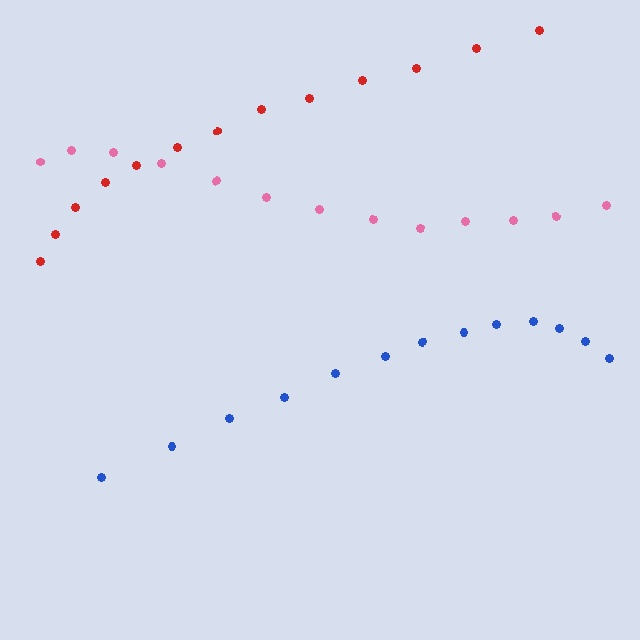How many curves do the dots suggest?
There are 3 distinct paths.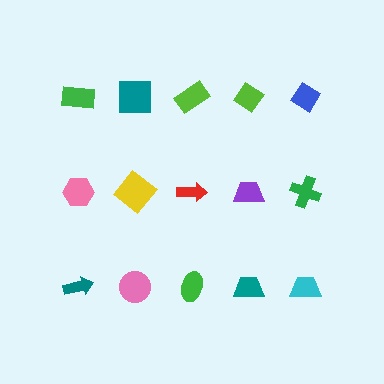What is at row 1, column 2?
A teal square.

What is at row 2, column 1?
A pink hexagon.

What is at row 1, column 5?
A blue diamond.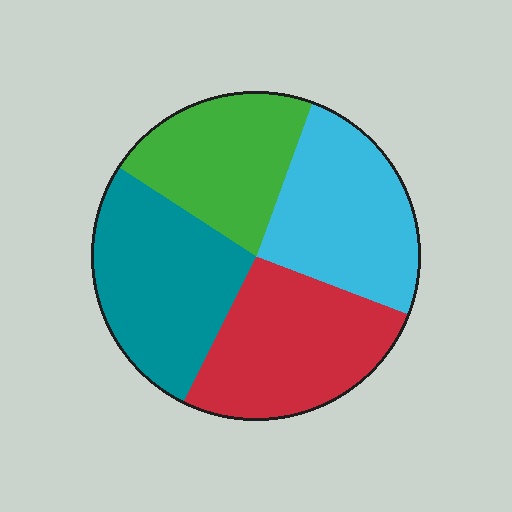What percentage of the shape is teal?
Teal covers 27% of the shape.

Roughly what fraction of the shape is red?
Red covers roughly 25% of the shape.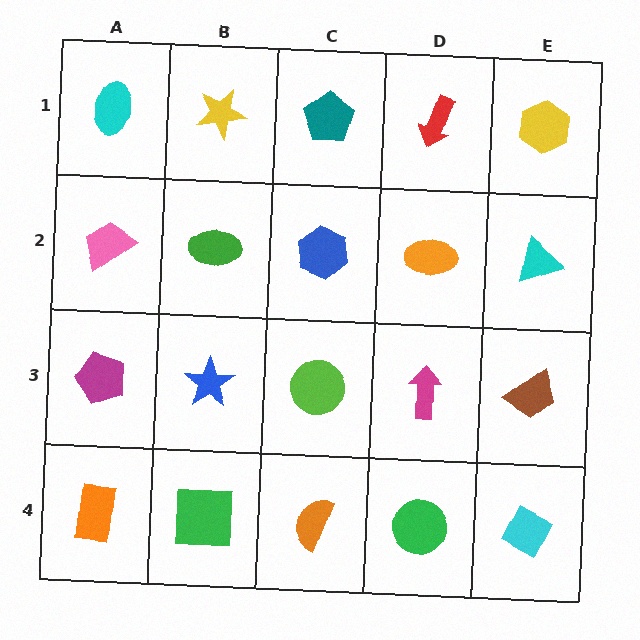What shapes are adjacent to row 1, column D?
An orange ellipse (row 2, column D), a teal pentagon (row 1, column C), a yellow hexagon (row 1, column E).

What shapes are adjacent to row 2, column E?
A yellow hexagon (row 1, column E), a brown trapezoid (row 3, column E), an orange ellipse (row 2, column D).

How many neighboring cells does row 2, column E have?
3.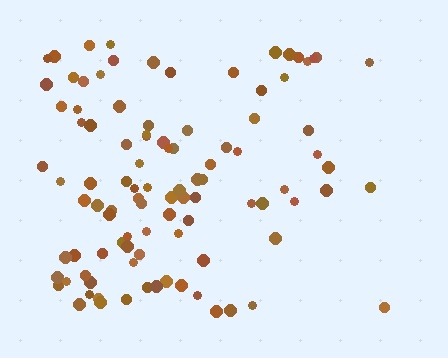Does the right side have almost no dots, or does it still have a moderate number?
Still a moderate number, just noticeably fewer than the left.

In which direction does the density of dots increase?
From right to left, with the left side densest.